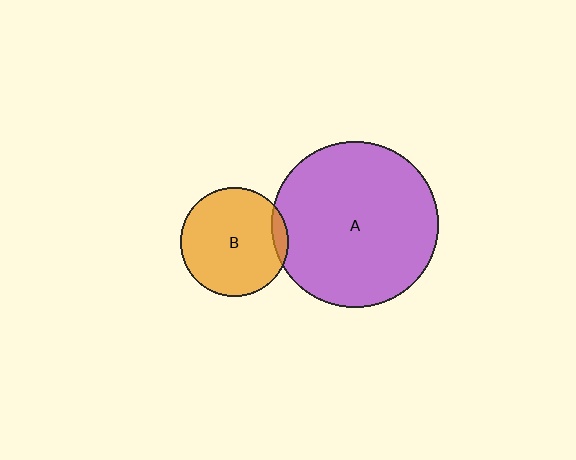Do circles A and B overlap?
Yes.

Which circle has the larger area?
Circle A (purple).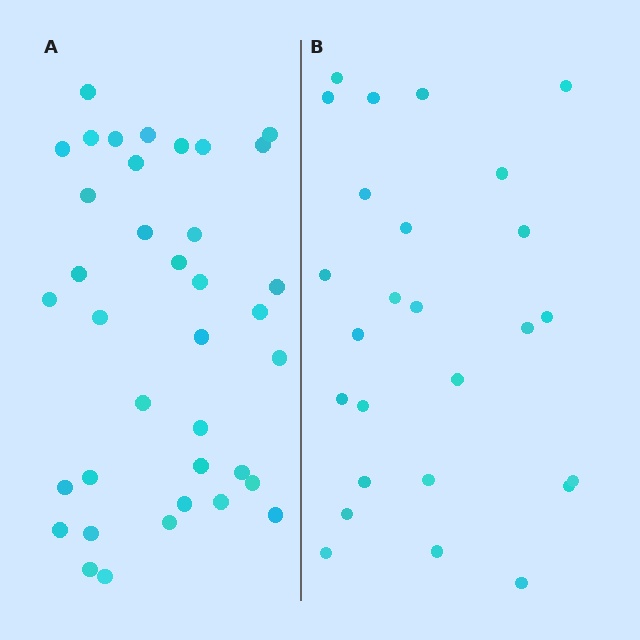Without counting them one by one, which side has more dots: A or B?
Region A (the left region) has more dots.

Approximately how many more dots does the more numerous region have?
Region A has roughly 12 or so more dots than region B.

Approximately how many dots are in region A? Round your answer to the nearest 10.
About 40 dots. (The exact count is 37, which rounds to 40.)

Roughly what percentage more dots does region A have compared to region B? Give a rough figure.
About 40% more.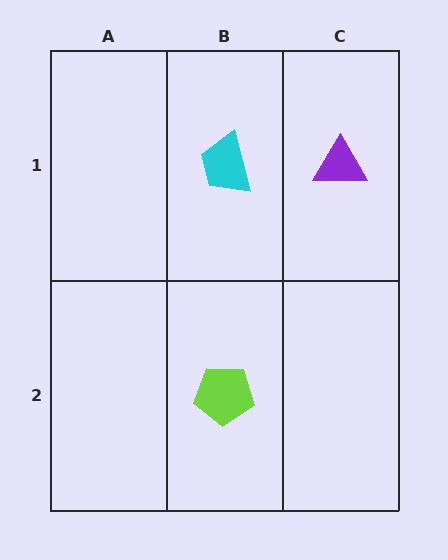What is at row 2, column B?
A lime pentagon.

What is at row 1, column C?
A purple triangle.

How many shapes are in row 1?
2 shapes.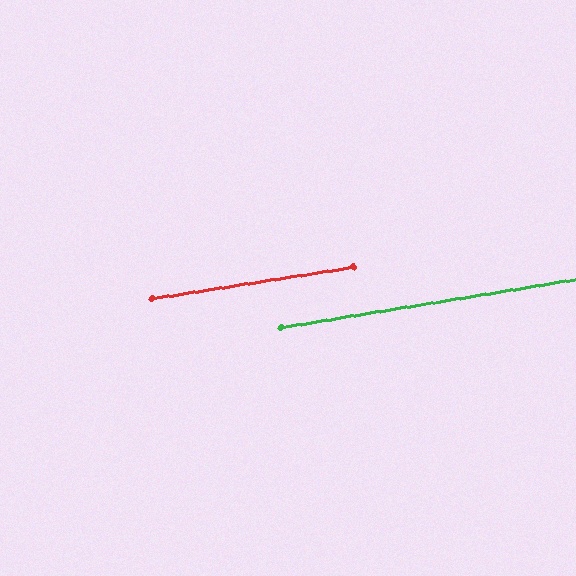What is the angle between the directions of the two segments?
Approximately 0 degrees.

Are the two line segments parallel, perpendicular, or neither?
Parallel — their directions differ by only 0.0°.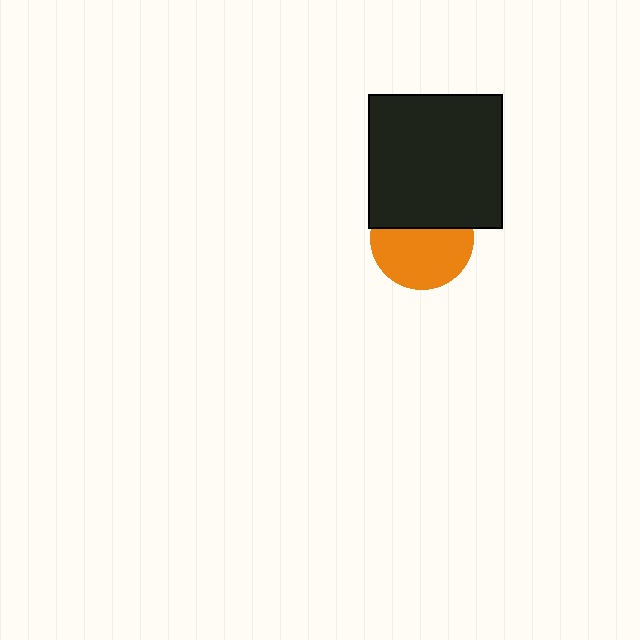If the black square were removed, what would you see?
You would see the complete orange circle.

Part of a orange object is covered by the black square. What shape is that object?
It is a circle.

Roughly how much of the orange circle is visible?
About half of it is visible (roughly 60%).